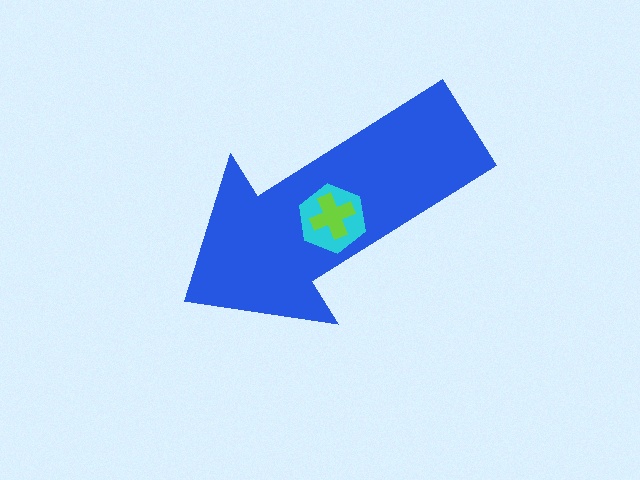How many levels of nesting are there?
3.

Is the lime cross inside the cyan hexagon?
Yes.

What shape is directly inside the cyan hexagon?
The lime cross.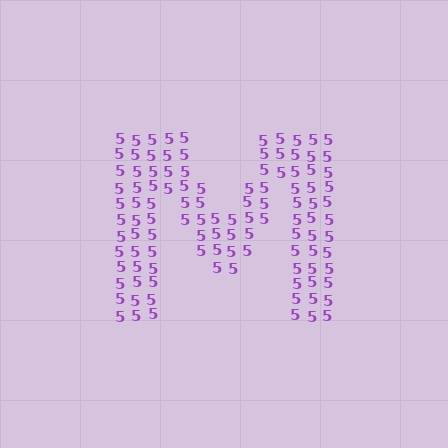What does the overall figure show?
The overall figure shows the letter M.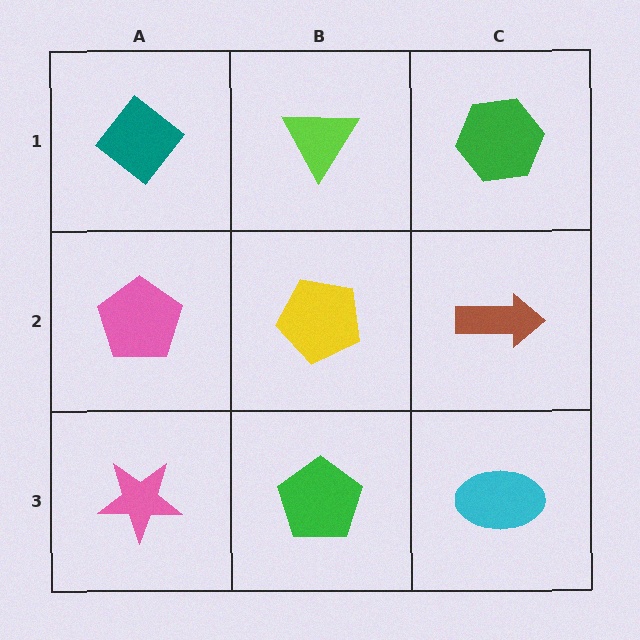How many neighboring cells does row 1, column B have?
3.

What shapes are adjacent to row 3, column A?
A pink pentagon (row 2, column A), a green pentagon (row 3, column B).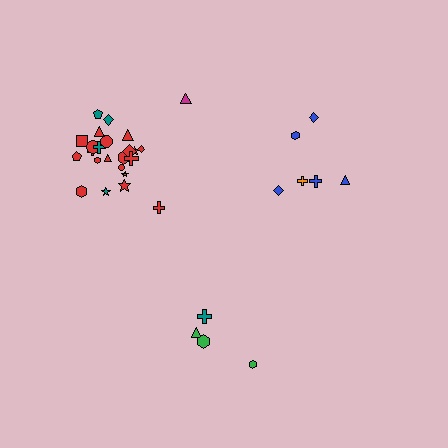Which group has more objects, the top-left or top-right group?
The top-left group.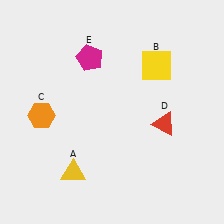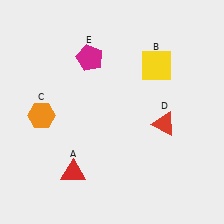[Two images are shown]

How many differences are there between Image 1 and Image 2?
There is 1 difference between the two images.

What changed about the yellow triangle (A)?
In Image 1, A is yellow. In Image 2, it changed to red.